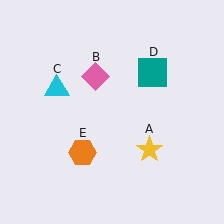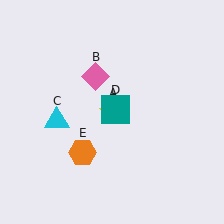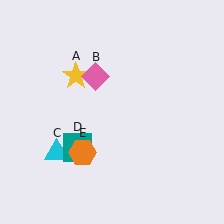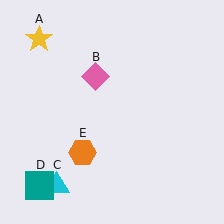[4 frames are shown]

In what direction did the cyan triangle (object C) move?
The cyan triangle (object C) moved down.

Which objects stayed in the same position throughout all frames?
Pink diamond (object B) and orange hexagon (object E) remained stationary.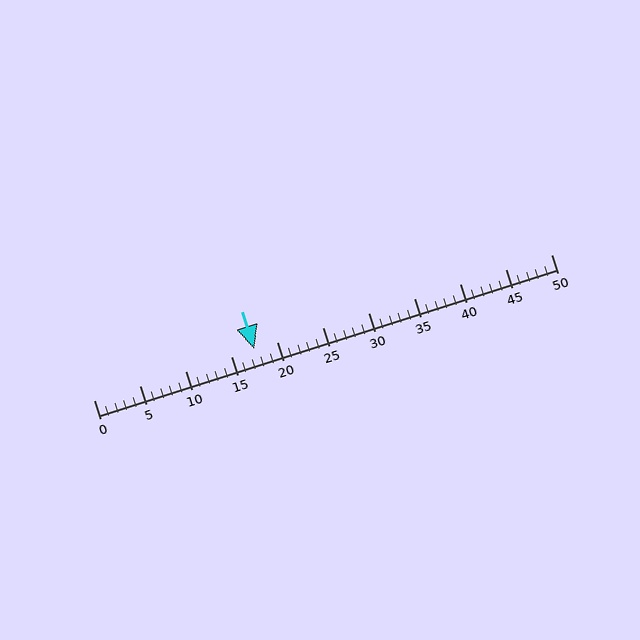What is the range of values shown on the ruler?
The ruler shows values from 0 to 50.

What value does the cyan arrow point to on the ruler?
The cyan arrow points to approximately 18.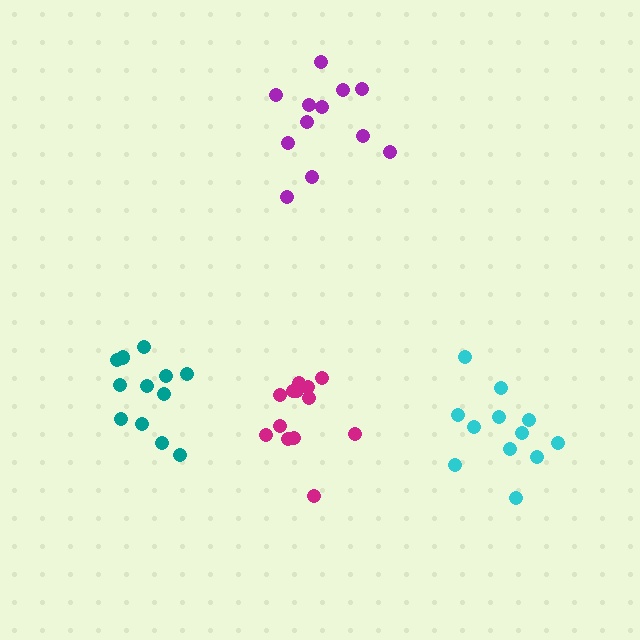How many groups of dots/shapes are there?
There are 4 groups.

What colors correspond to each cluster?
The clusters are colored: magenta, purple, cyan, teal.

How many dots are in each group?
Group 1: 13 dots, Group 2: 12 dots, Group 3: 12 dots, Group 4: 12 dots (49 total).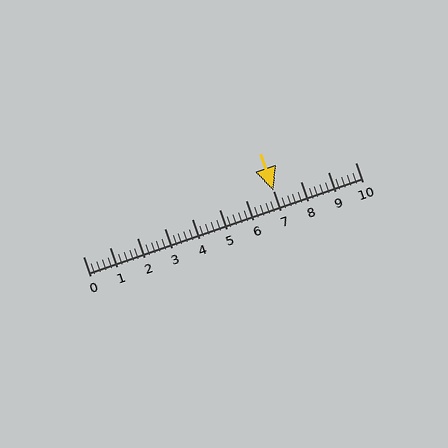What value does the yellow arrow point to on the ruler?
The yellow arrow points to approximately 7.0.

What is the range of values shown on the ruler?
The ruler shows values from 0 to 10.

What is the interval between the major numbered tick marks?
The major tick marks are spaced 1 units apart.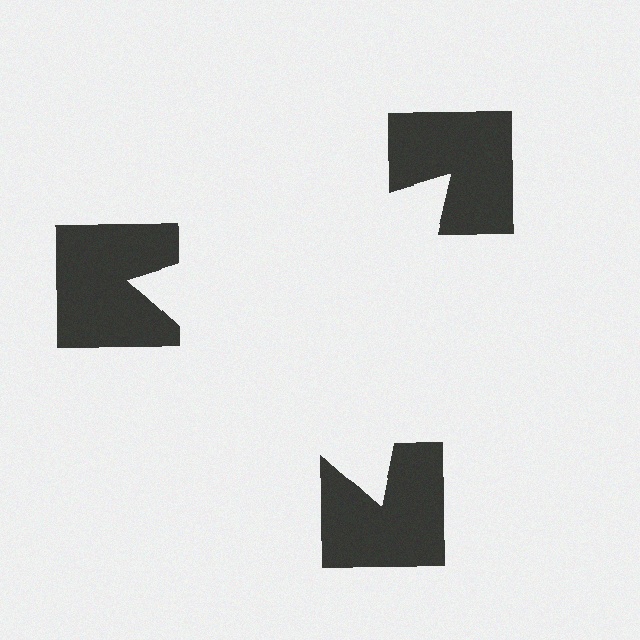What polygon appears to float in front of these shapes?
An illusory triangle — its edges are inferred from the aligned wedge cuts in the notched squares, not physically drawn.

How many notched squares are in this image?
There are 3 — one at each vertex of the illusory triangle.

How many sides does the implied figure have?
3 sides.